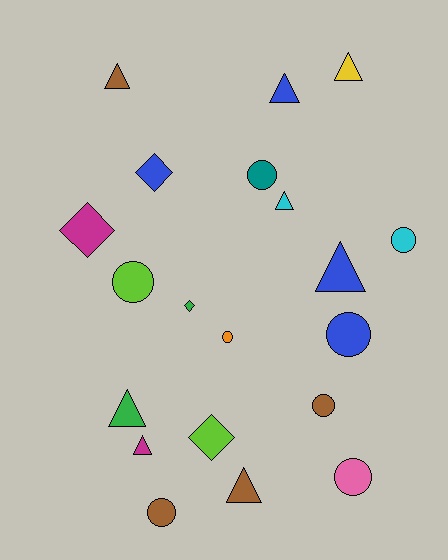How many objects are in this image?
There are 20 objects.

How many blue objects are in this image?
There are 4 blue objects.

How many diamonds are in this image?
There are 4 diamonds.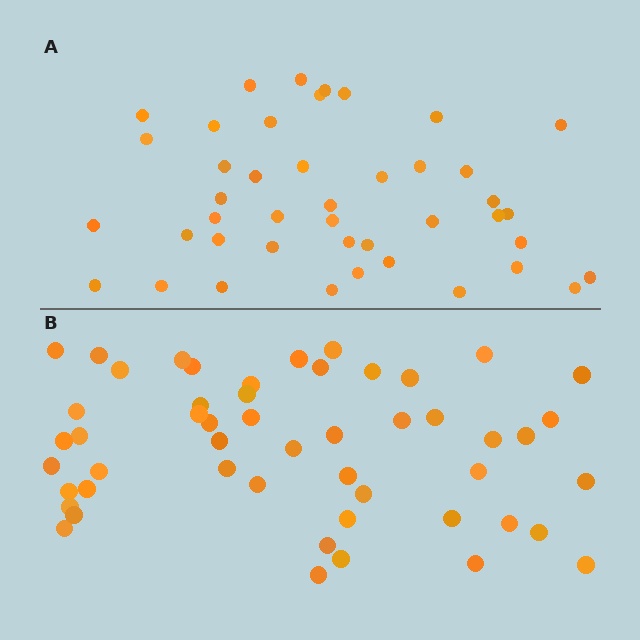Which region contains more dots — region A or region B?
Region B (the bottom region) has more dots.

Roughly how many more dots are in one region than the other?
Region B has roughly 8 or so more dots than region A.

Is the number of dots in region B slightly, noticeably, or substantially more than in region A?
Region B has only slightly more — the two regions are fairly close. The ratio is roughly 1.2 to 1.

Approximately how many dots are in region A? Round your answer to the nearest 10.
About 40 dots. (The exact count is 43, which rounds to 40.)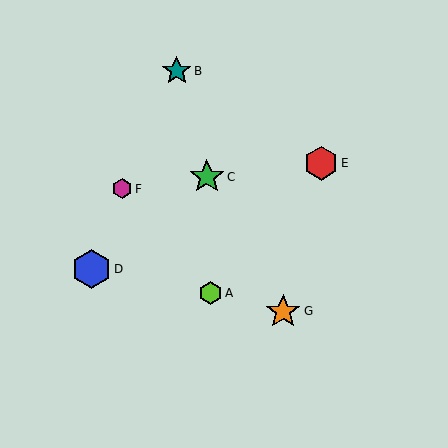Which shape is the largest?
The blue hexagon (labeled D) is the largest.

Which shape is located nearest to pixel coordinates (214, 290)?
The lime hexagon (labeled A) at (211, 293) is nearest to that location.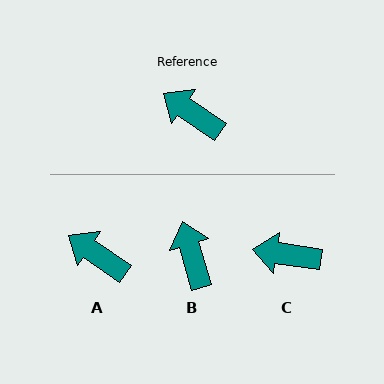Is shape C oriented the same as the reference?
No, it is off by about 25 degrees.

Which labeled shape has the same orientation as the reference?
A.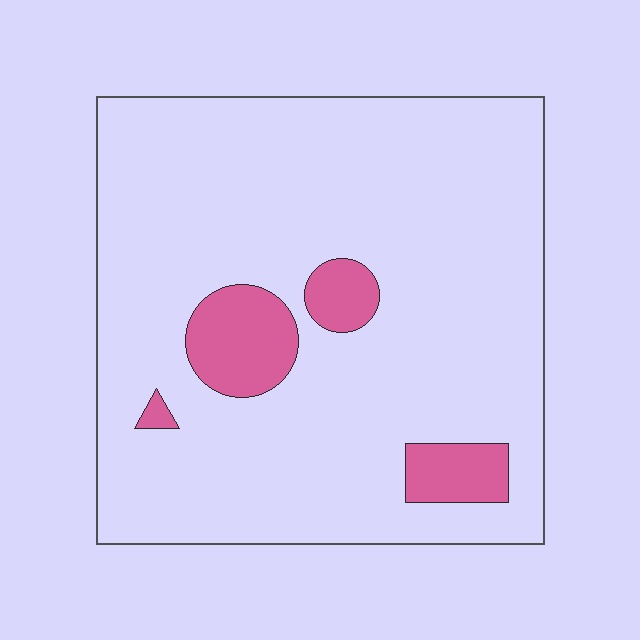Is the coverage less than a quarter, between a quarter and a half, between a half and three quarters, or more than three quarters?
Less than a quarter.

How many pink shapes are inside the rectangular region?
4.